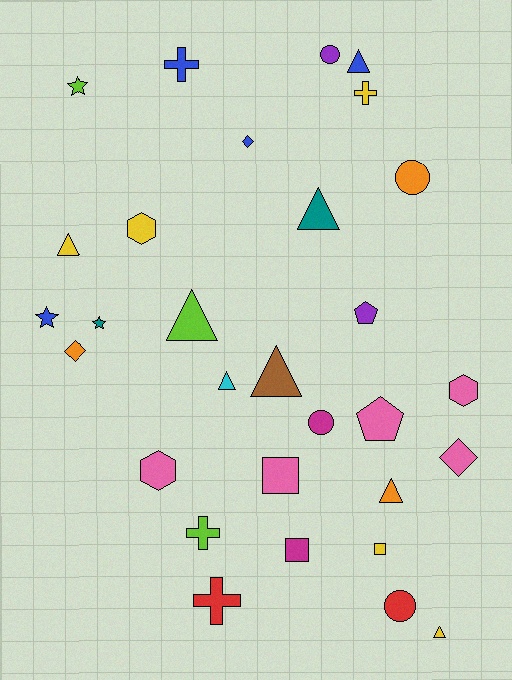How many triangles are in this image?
There are 8 triangles.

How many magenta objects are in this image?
There are 2 magenta objects.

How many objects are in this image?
There are 30 objects.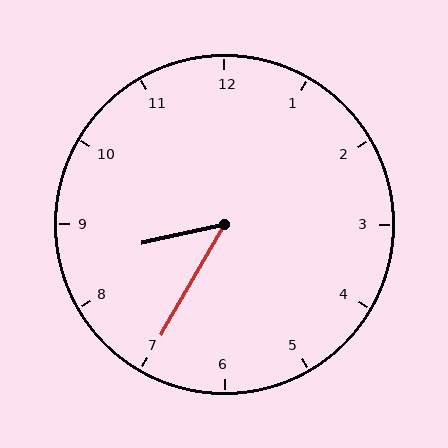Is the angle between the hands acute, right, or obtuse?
It is acute.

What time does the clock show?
8:35.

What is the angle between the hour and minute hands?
Approximately 48 degrees.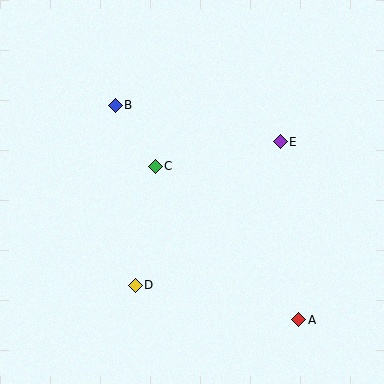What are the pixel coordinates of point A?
Point A is at (299, 320).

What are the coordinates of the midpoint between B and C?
The midpoint between B and C is at (135, 136).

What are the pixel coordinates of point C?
Point C is at (155, 166).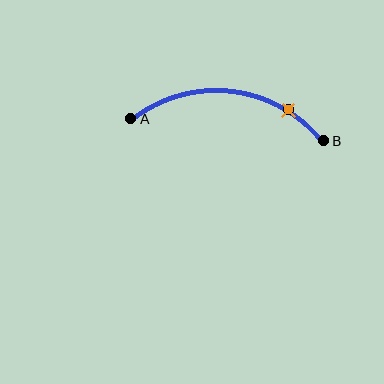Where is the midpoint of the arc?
The arc midpoint is the point on the curve farthest from the straight line joining A and B. It sits above that line.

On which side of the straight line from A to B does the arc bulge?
The arc bulges above the straight line connecting A and B.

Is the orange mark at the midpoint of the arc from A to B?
No. The orange mark lies on the arc but is closer to endpoint B. The arc midpoint would be at the point on the curve equidistant along the arc from both A and B.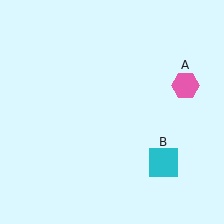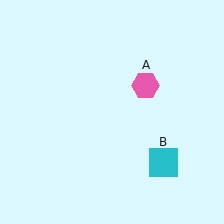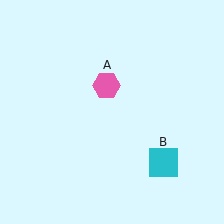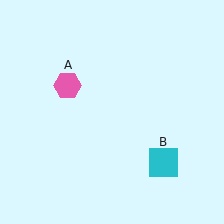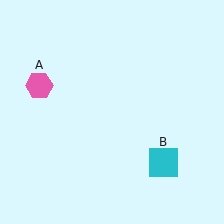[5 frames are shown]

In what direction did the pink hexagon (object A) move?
The pink hexagon (object A) moved left.